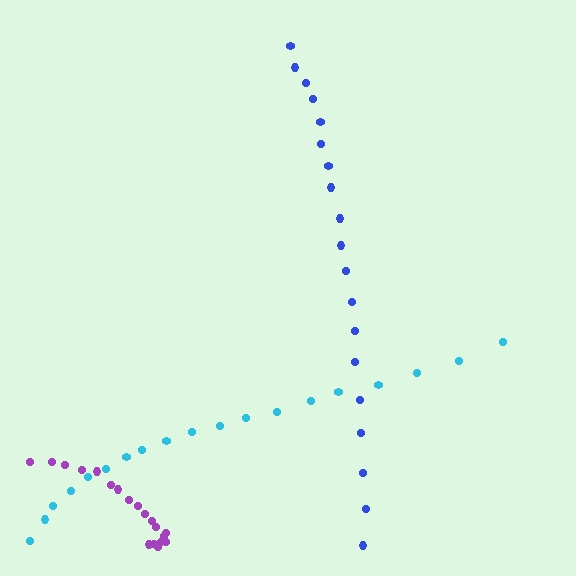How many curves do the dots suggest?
There are 3 distinct paths.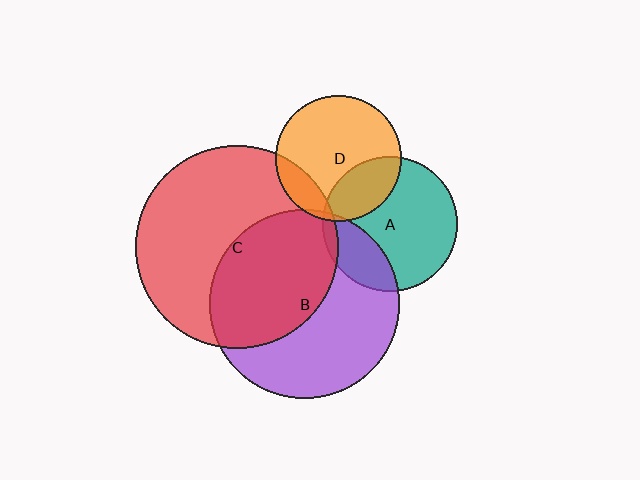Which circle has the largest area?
Circle C (red).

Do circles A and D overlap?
Yes.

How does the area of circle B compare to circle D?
Approximately 2.3 times.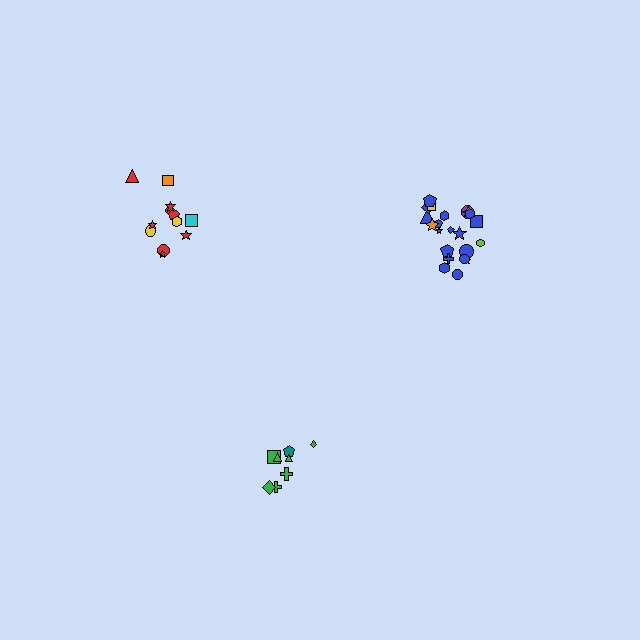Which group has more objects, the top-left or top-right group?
The top-right group.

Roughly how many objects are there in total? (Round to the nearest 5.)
Roughly 40 objects in total.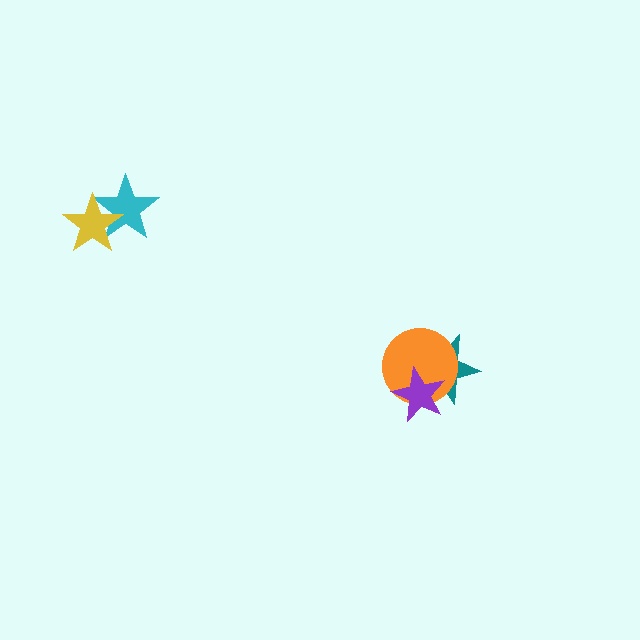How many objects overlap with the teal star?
2 objects overlap with the teal star.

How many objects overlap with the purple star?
2 objects overlap with the purple star.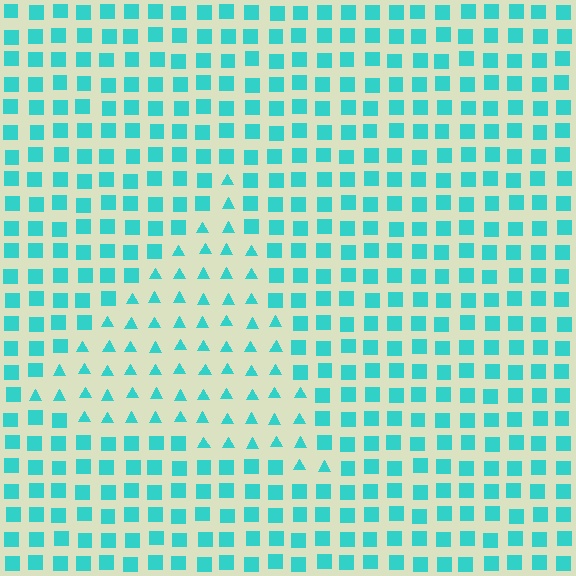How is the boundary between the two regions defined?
The boundary is defined by a change in element shape: triangles inside vs. squares outside. All elements share the same color and spacing.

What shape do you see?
I see a triangle.